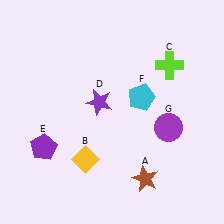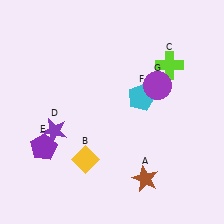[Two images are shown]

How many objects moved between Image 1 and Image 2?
2 objects moved between the two images.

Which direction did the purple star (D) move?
The purple star (D) moved left.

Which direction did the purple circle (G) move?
The purple circle (G) moved up.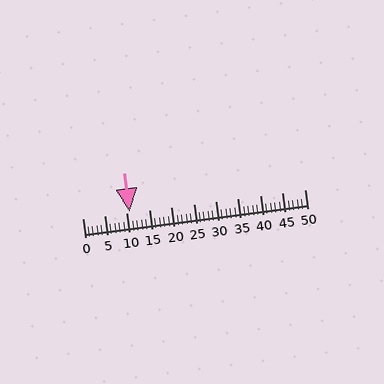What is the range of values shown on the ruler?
The ruler shows values from 0 to 50.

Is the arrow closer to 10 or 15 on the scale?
The arrow is closer to 10.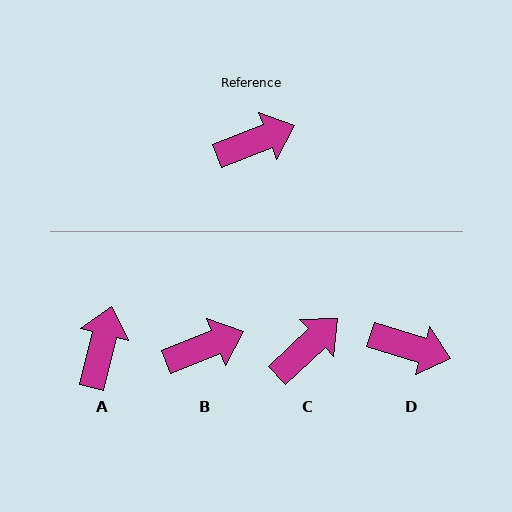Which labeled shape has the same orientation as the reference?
B.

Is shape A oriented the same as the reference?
No, it is off by about 55 degrees.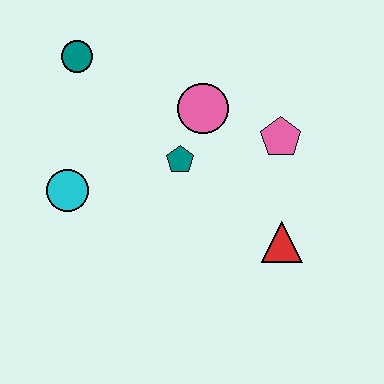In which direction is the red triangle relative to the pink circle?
The red triangle is below the pink circle.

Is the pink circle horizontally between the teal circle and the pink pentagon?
Yes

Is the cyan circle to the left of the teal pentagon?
Yes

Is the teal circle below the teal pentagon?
No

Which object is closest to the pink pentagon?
The pink circle is closest to the pink pentagon.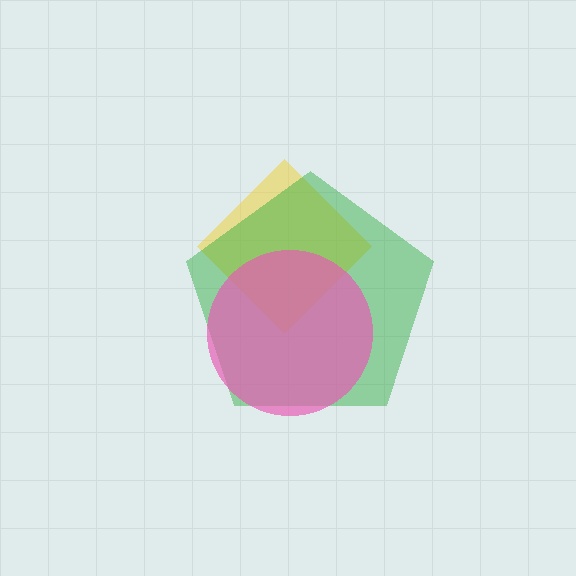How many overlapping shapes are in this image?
There are 3 overlapping shapes in the image.